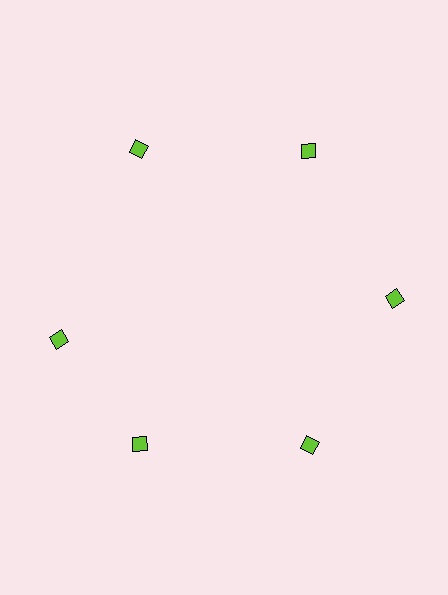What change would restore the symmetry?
The symmetry would be restored by rotating it back into even spacing with its neighbors so that all 6 diamonds sit at equal angles and equal distance from the center.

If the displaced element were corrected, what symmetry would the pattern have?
It would have 6-fold rotational symmetry — the pattern would map onto itself every 60 degrees.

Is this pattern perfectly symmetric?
No. The 6 lime diamonds are arranged in a ring, but one element near the 9 o'clock position is rotated out of alignment along the ring, breaking the 6-fold rotational symmetry.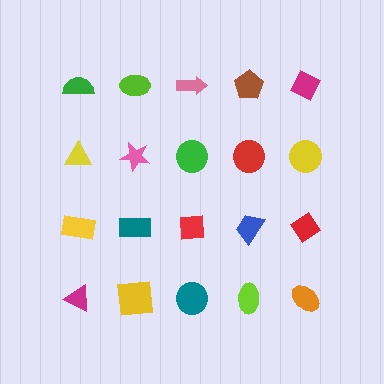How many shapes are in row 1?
5 shapes.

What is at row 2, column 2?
A pink star.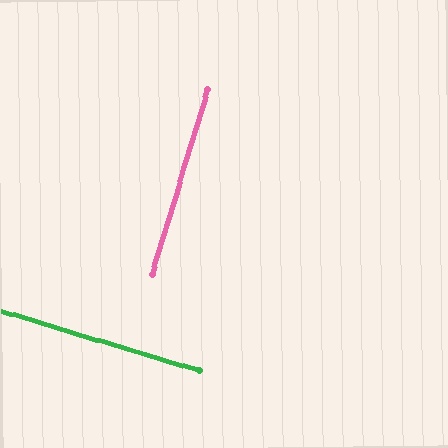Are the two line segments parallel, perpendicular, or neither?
Perpendicular — they meet at approximately 90°.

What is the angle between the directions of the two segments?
Approximately 90 degrees.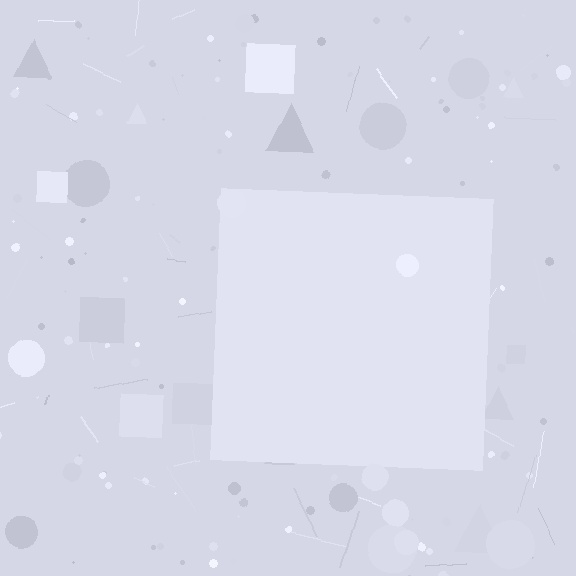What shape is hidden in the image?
A square is hidden in the image.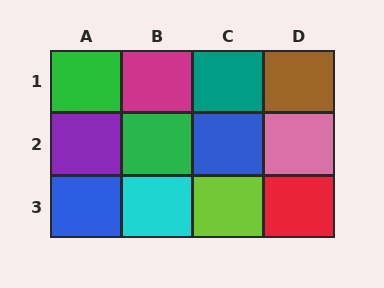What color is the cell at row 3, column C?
Lime.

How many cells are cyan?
1 cell is cyan.